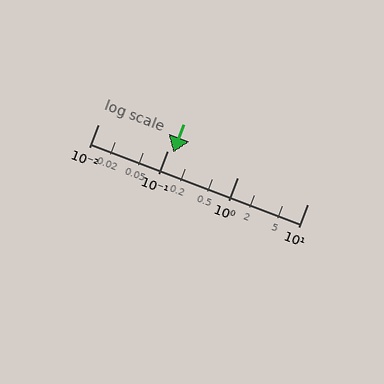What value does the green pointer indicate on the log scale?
The pointer indicates approximately 0.12.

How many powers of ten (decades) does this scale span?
The scale spans 3 decades, from 0.01 to 10.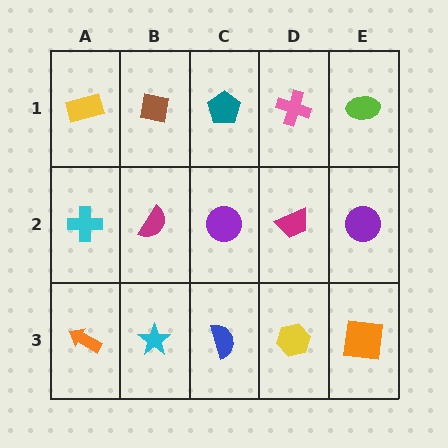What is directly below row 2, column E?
An orange square.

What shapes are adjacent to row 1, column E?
A purple circle (row 2, column E), a pink cross (row 1, column D).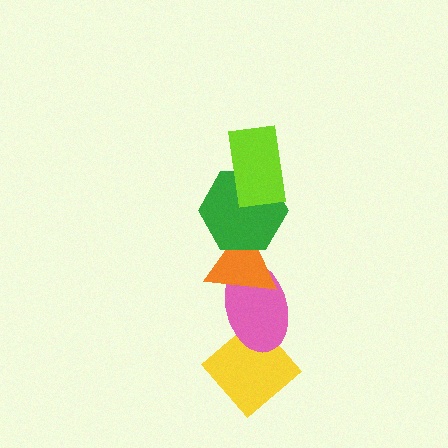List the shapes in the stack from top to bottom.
From top to bottom: the lime rectangle, the green hexagon, the orange triangle, the pink ellipse, the yellow diamond.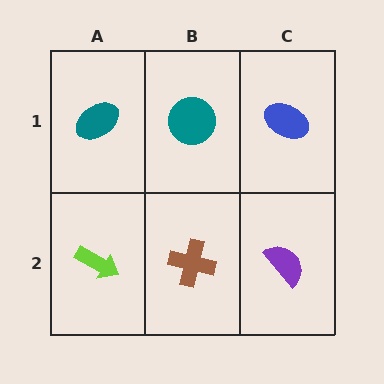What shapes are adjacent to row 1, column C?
A purple semicircle (row 2, column C), a teal circle (row 1, column B).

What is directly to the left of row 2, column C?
A brown cross.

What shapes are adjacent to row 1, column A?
A lime arrow (row 2, column A), a teal circle (row 1, column B).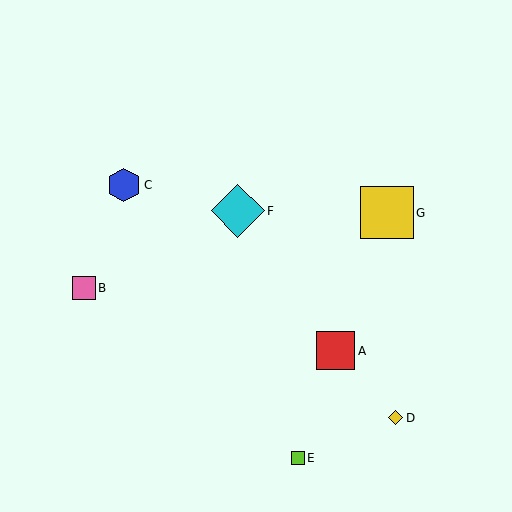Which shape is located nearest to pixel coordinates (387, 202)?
The yellow square (labeled G) at (387, 213) is nearest to that location.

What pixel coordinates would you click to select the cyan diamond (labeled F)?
Click at (238, 211) to select the cyan diamond F.